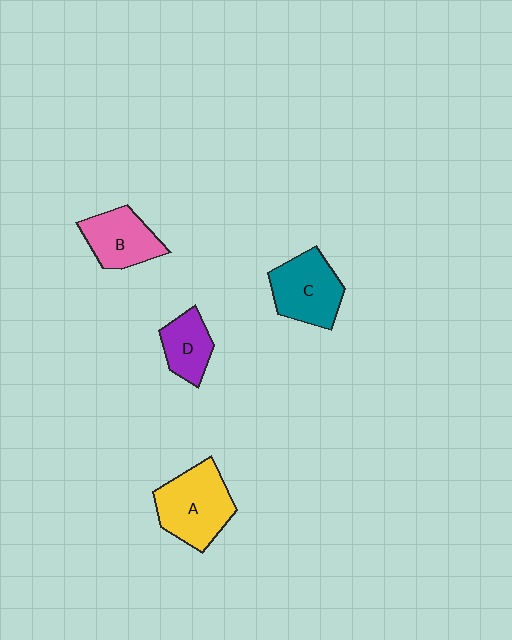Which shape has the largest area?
Shape A (yellow).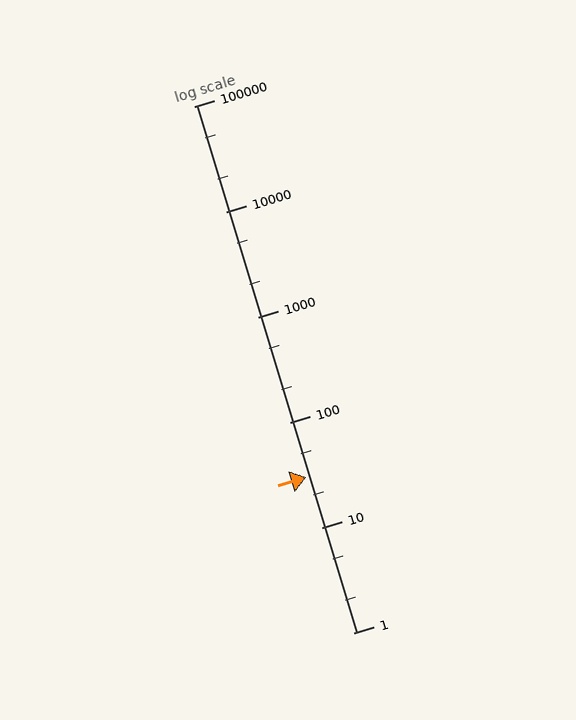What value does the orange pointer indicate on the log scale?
The pointer indicates approximately 30.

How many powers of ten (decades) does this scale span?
The scale spans 5 decades, from 1 to 100000.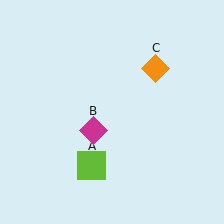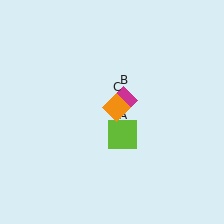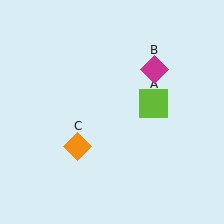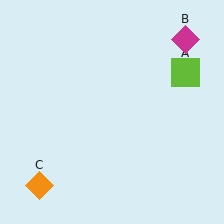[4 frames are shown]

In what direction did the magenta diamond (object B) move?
The magenta diamond (object B) moved up and to the right.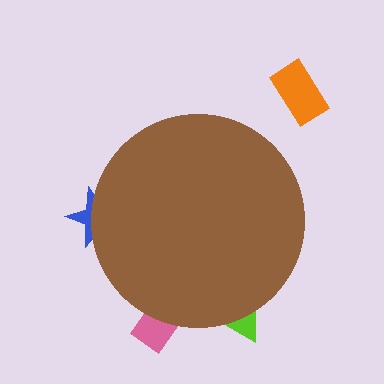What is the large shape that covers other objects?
A brown circle.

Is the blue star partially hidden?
Yes, the blue star is partially hidden behind the brown circle.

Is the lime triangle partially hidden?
Yes, the lime triangle is partially hidden behind the brown circle.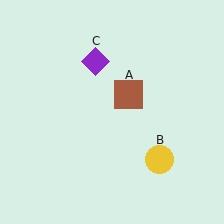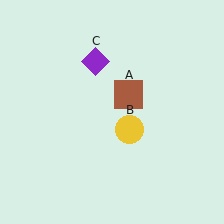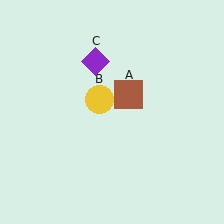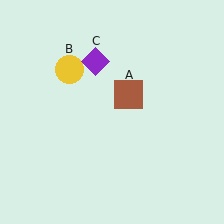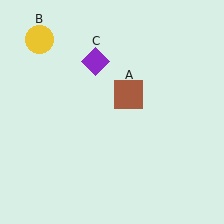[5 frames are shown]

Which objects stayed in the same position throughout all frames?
Brown square (object A) and purple diamond (object C) remained stationary.